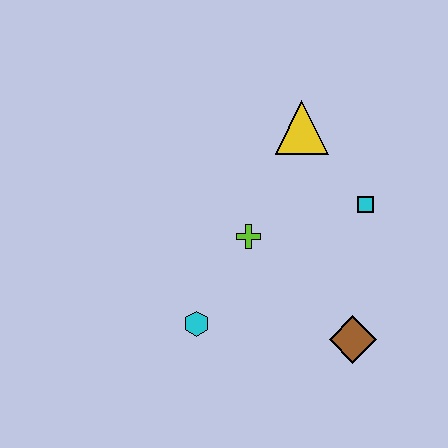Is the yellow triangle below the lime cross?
No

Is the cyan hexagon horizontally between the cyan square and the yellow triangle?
No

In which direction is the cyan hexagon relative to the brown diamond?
The cyan hexagon is to the left of the brown diamond.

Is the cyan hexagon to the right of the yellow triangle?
No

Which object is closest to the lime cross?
The cyan hexagon is closest to the lime cross.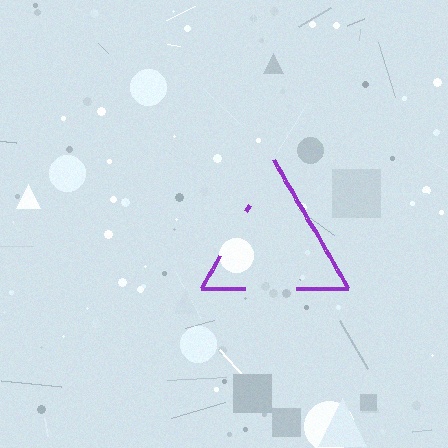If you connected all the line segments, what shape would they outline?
They would outline a triangle.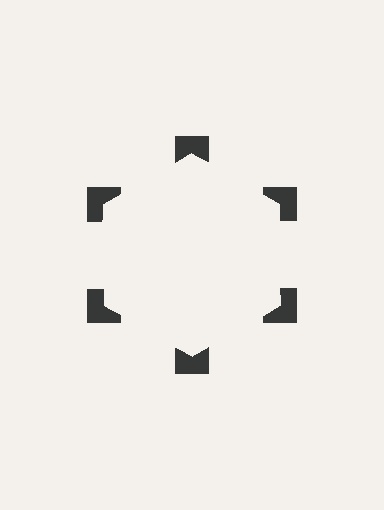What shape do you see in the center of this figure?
An illusory hexagon — its edges are inferred from the aligned wedge cuts in the notched squares, not physically drawn.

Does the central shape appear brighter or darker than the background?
It typically appears slightly brighter than the background, even though no actual brightness change is drawn.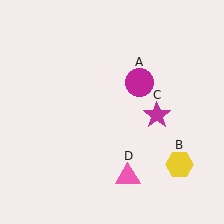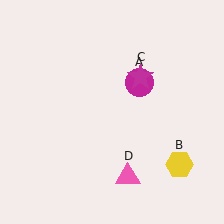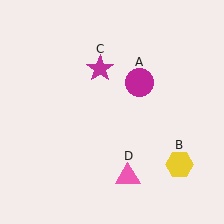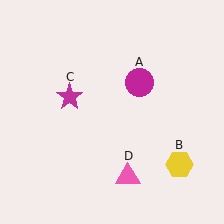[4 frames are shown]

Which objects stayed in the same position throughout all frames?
Magenta circle (object A) and yellow hexagon (object B) and pink triangle (object D) remained stationary.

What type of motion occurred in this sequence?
The magenta star (object C) rotated counterclockwise around the center of the scene.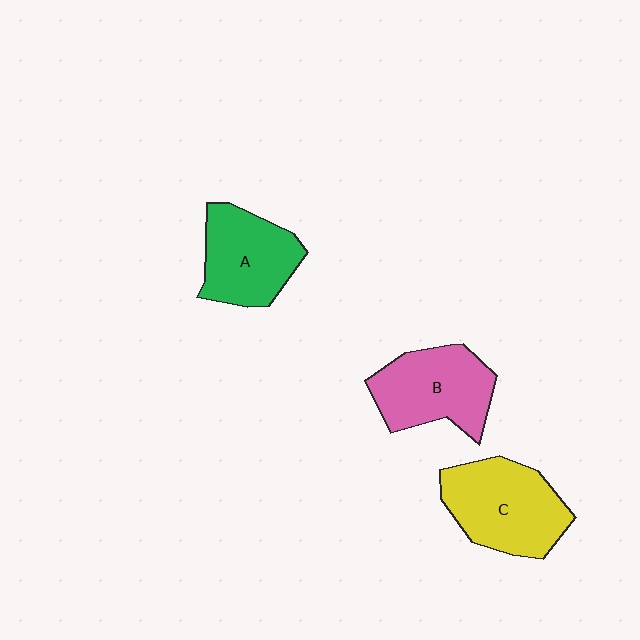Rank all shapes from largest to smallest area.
From largest to smallest: C (yellow), B (pink), A (green).